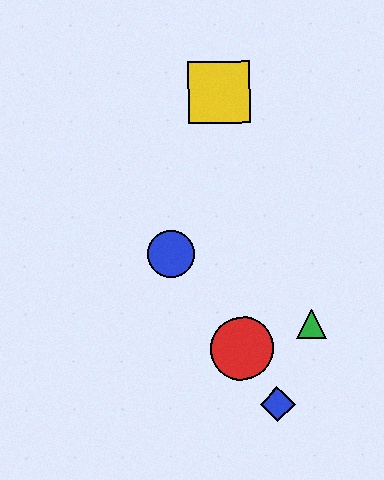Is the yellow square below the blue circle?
No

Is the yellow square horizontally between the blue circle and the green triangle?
Yes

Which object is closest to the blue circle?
The red circle is closest to the blue circle.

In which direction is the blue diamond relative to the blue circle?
The blue diamond is below the blue circle.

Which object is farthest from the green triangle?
The yellow square is farthest from the green triangle.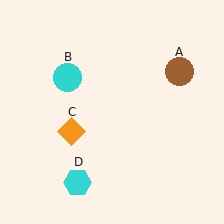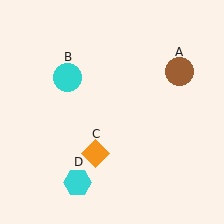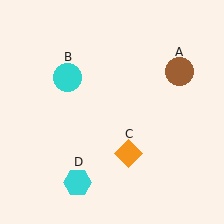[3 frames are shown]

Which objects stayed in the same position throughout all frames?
Brown circle (object A) and cyan circle (object B) and cyan hexagon (object D) remained stationary.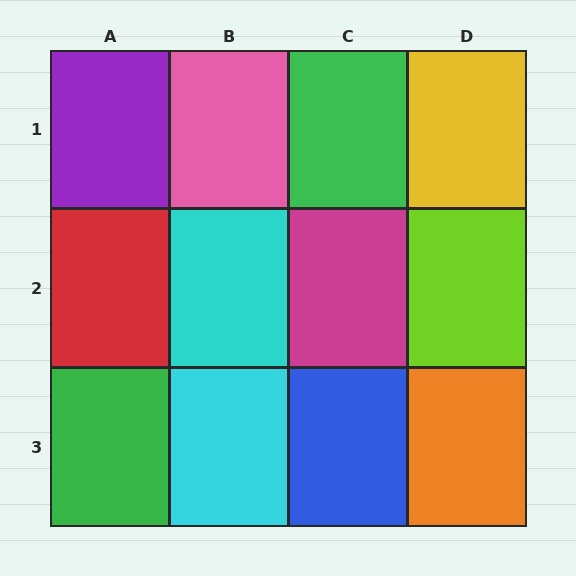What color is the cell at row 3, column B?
Cyan.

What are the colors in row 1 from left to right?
Purple, pink, green, yellow.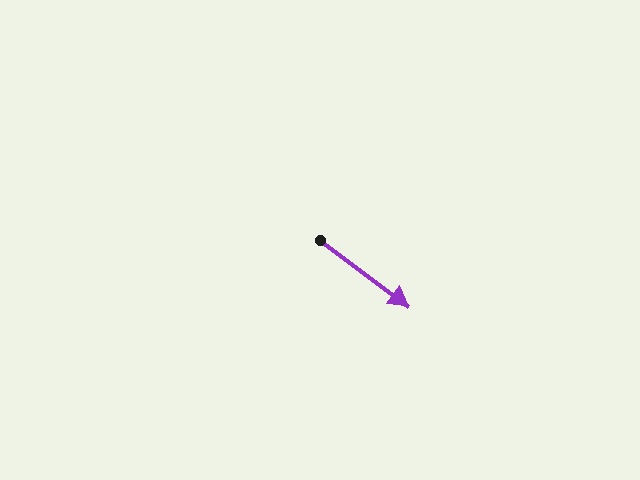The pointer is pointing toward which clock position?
Roughly 4 o'clock.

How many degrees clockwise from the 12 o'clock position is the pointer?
Approximately 127 degrees.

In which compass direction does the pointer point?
Southeast.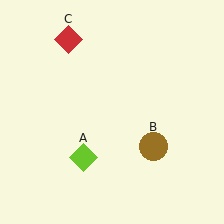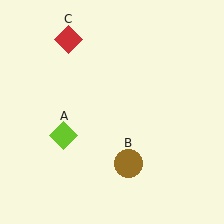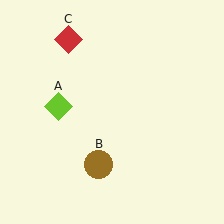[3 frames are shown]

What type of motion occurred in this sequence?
The lime diamond (object A), brown circle (object B) rotated clockwise around the center of the scene.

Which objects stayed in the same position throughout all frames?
Red diamond (object C) remained stationary.